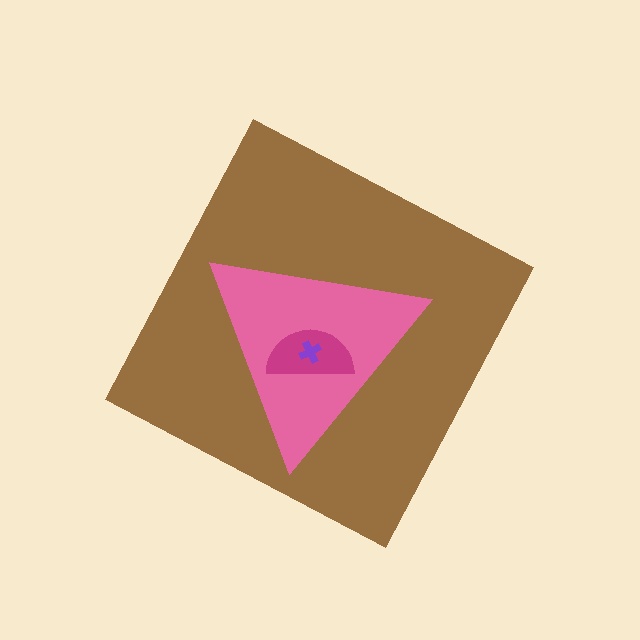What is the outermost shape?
The brown diamond.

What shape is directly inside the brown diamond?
The pink triangle.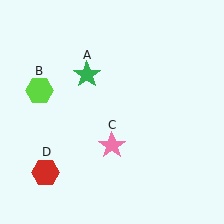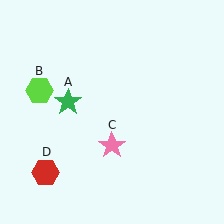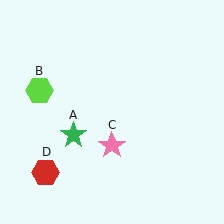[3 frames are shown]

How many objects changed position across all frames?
1 object changed position: green star (object A).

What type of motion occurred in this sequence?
The green star (object A) rotated counterclockwise around the center of the scene.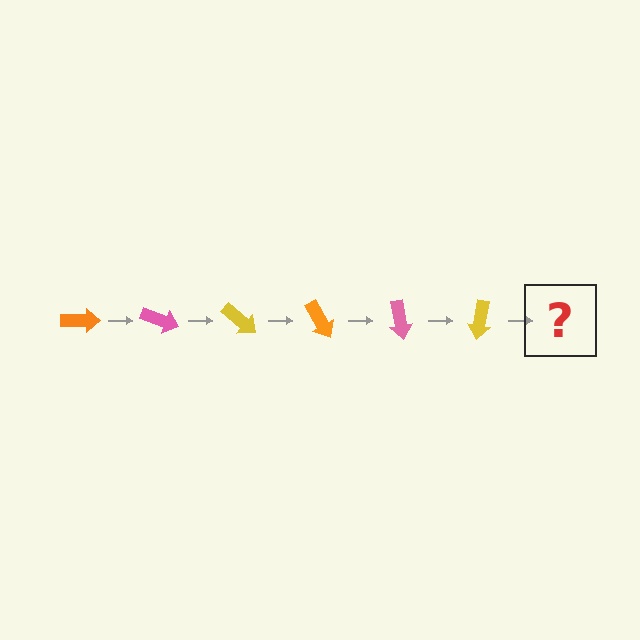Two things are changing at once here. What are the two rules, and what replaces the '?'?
The two rules are that it rotates 20 degrees each step and the color cycles through orange, pink, and yellow. The '?' should be an orange arrow, rotated 120 degrees from the start.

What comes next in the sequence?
The next element should be an orange arrow, rotated 120 degrees from the start.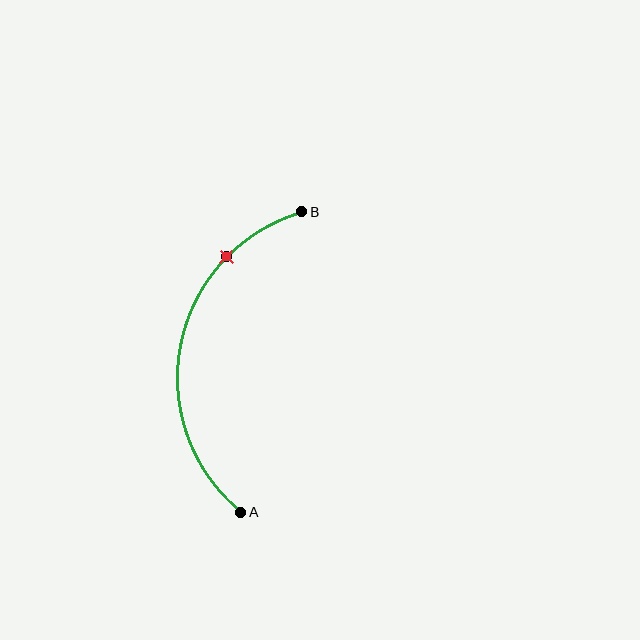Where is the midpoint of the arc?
The arc midpoint is the point on the curve farthest from the straight line joining A and B. It sits to the left of that line.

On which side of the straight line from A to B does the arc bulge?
The arc bulges to the left of the straight line connecting A and B.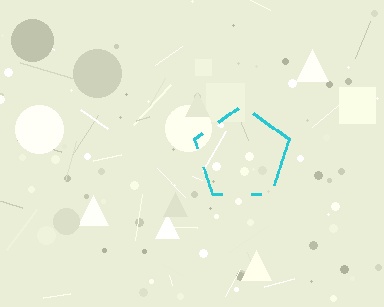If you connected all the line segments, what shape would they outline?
They would outline a pentagon.